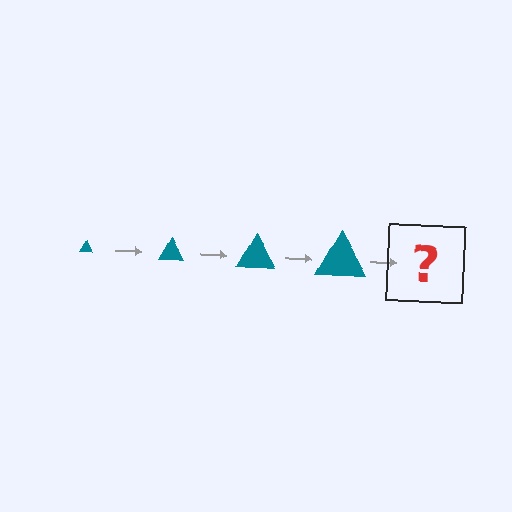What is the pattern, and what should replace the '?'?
The pattern is that the triangle gets progressively larger each step. The '?' should be a teal triangle, larger than the previous one.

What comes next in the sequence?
The next element should be a teal triangle, larger than the previous one.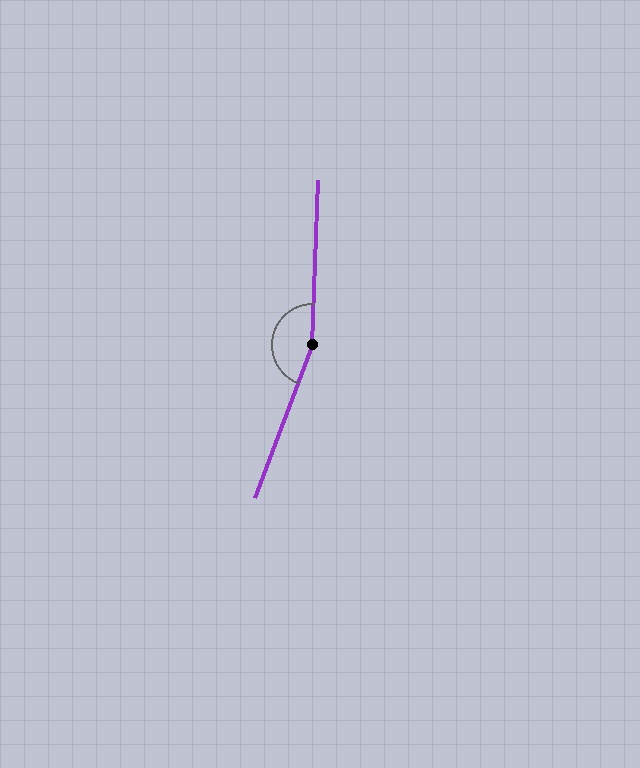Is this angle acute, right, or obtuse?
It is obtuse.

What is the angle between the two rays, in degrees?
Approximately 161 degrees.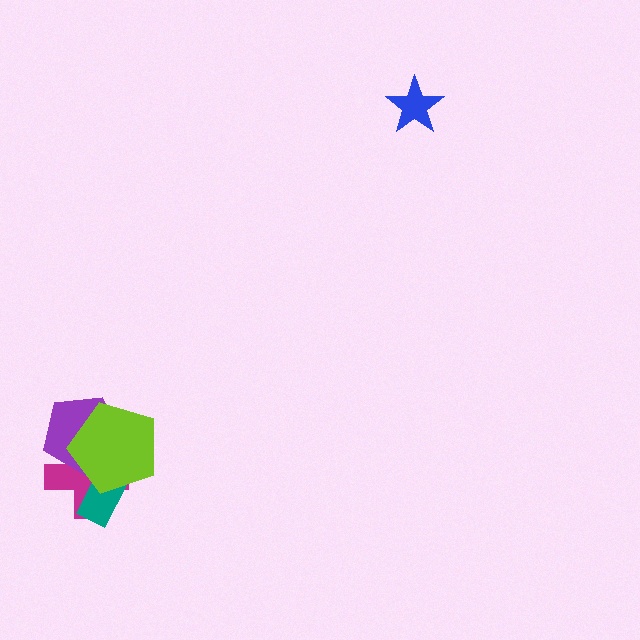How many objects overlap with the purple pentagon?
2 objects overlap with the purple pentagon.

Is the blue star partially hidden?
No, no other shape covers it.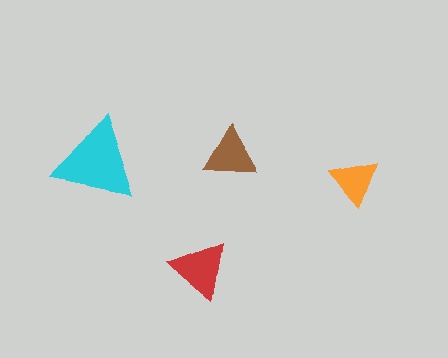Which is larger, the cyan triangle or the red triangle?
The cyan one.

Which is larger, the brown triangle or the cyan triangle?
The cyan one.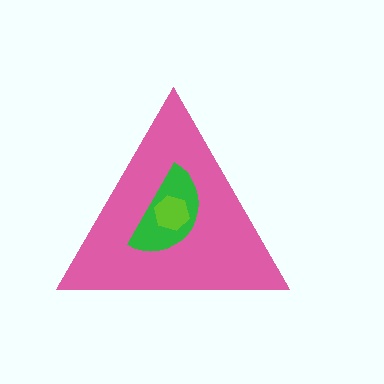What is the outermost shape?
The pink triangle.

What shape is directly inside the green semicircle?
The lime hexagon.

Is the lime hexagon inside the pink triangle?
Yes.